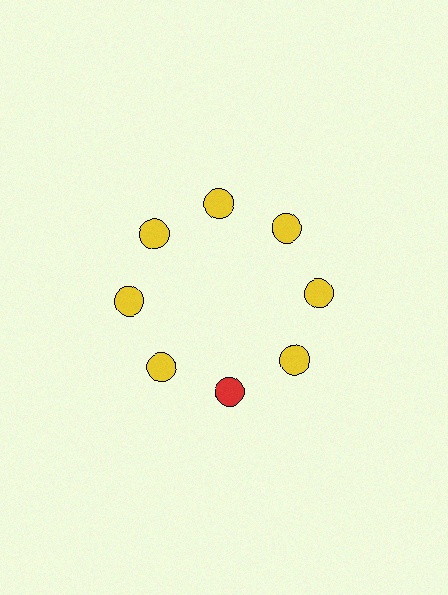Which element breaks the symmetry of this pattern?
The red circle at roughly the 6 o'clock position breaks the symmetry. All other shapes are yellow circles.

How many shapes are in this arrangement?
There are 8 shapes arranged in a ring pattern.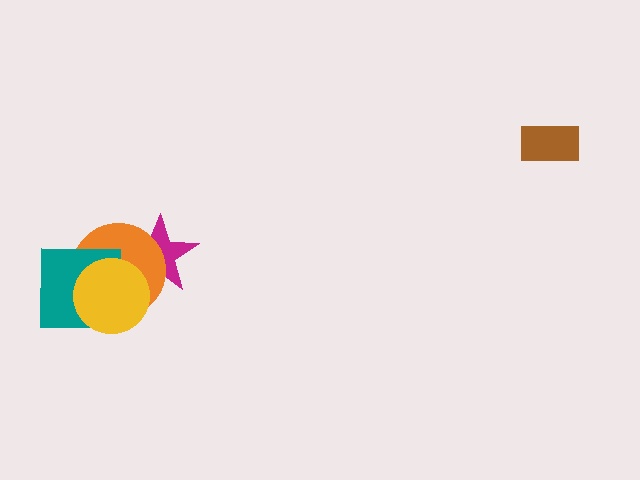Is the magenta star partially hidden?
Yes, it is partially covered by another shape.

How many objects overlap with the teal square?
2 objects overlap with the teal square.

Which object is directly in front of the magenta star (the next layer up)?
The orange circle is directly in front of the magenta star.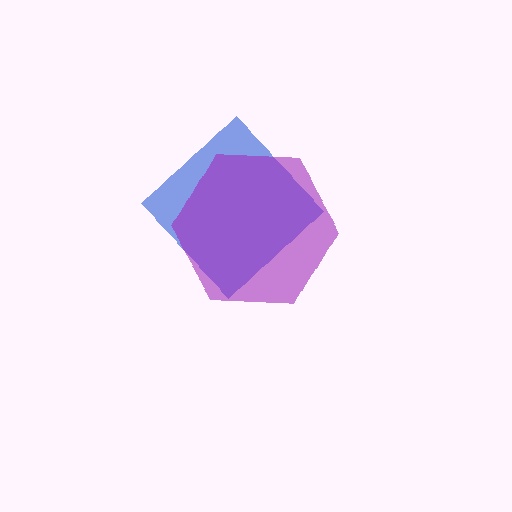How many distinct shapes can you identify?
There are 2 distinct shapes: a blue diamond, a purple hexagon.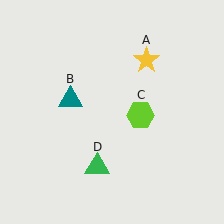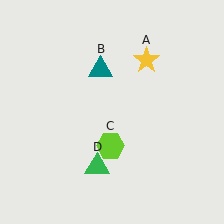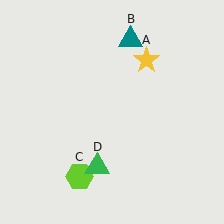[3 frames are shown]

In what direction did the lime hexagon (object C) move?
The lime hexagon (object C) moved down and to the left.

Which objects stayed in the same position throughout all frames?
Yellow star (object A) and green triangle (object D) remained stationary.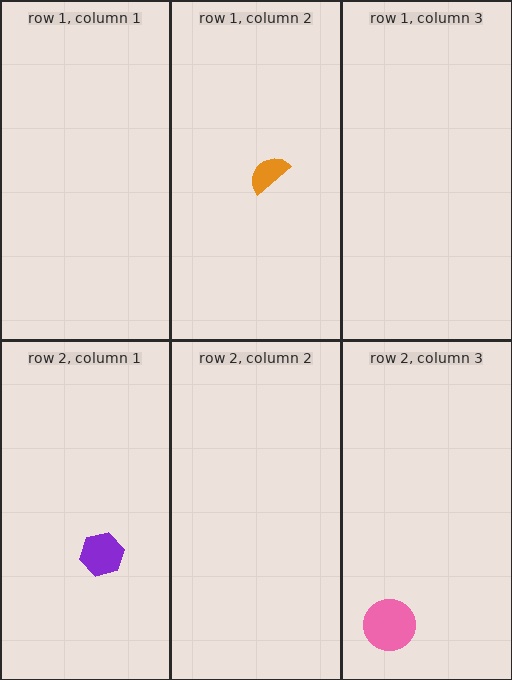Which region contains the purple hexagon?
The row 2, column 1 region.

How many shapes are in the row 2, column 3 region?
1.